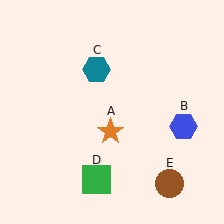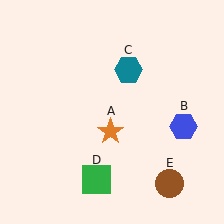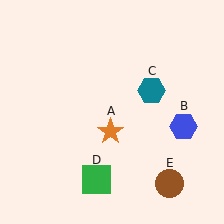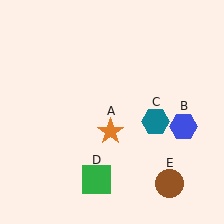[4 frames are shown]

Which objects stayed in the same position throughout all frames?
Orange star (object A) and blue hexagon (object B) and green square (object D) and brown circle (object E) remained stationary.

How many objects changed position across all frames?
1 object changed position: teal hexagon (object C).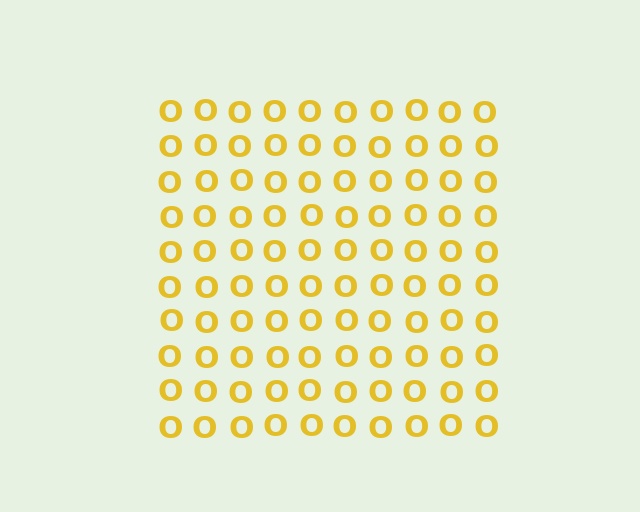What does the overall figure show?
The overall figure shows a square.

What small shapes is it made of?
It is made of small letter O's.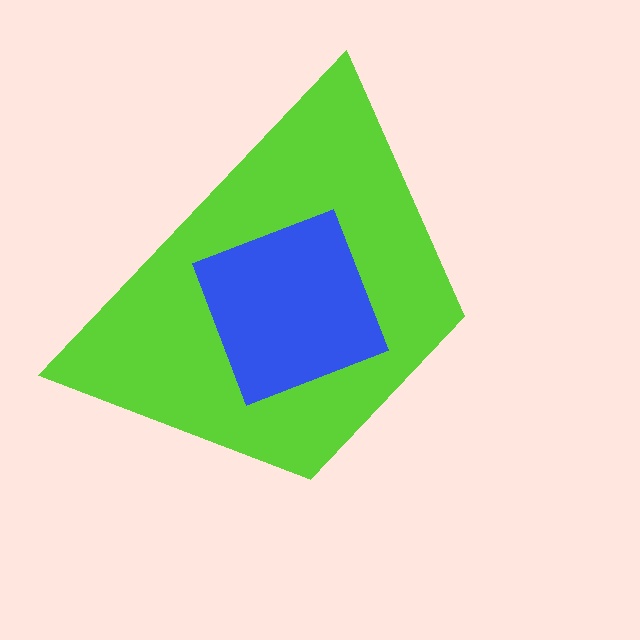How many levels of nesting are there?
2.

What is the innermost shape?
The blue square.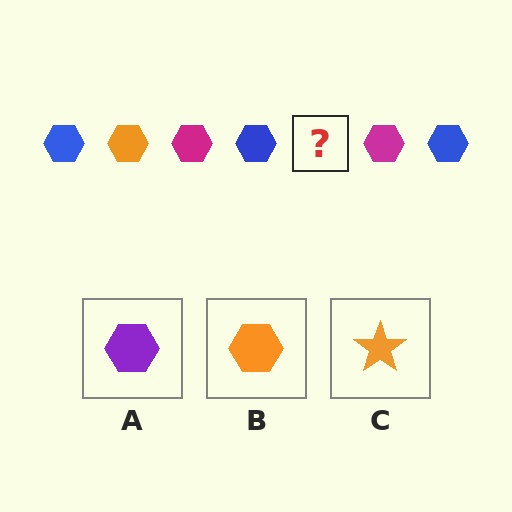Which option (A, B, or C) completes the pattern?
B.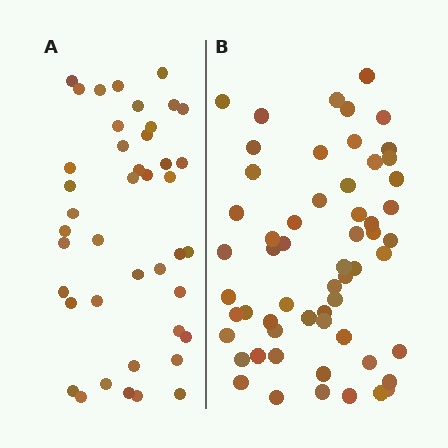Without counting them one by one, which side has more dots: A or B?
Region B (the right region) has more dots.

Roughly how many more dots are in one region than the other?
Region B has approximately 15 more dots than region A.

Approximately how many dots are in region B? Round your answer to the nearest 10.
About 60 dots. (The exact count is 58, which rounds to 60.)